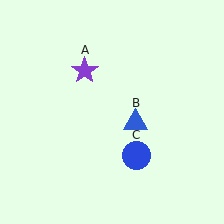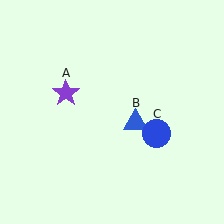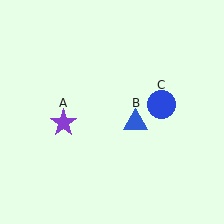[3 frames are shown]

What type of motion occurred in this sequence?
The purple star (object A), blue circle (object C) rotated counterclockwise around the center of the scene.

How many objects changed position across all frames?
2 objects changed position: purple star (object A), blue circle (object C).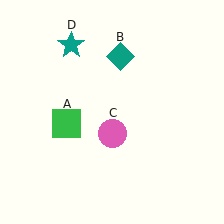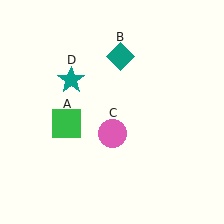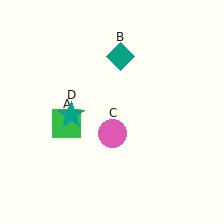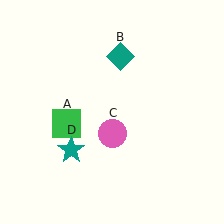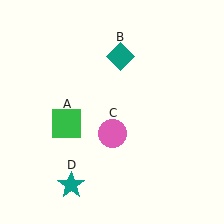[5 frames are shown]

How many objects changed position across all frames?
1 object changed position: teal star (object D).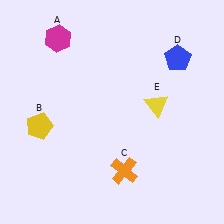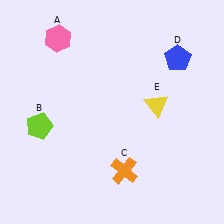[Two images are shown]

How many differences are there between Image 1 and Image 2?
There are 2 differences between the two images.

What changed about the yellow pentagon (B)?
In Image 1, B is yellow. In Image 2, it changed to lime.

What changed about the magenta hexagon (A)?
In Image 1, A is magenta. In Image 2, it changed to pink.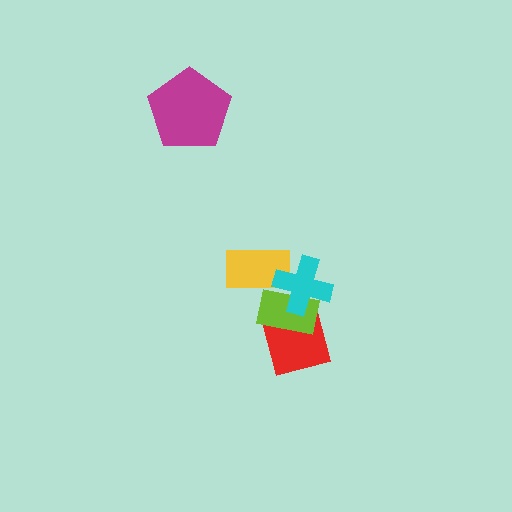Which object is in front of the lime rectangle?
The cyan cross is in front of the lime rectangle.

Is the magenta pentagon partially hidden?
No, no other shape covers it.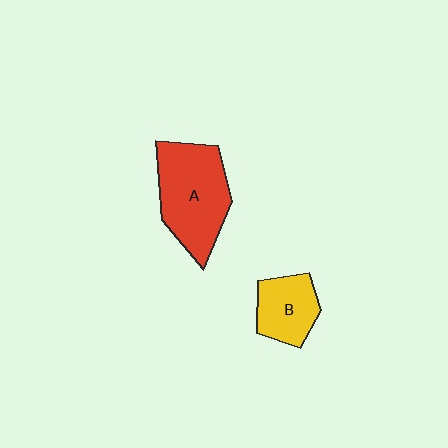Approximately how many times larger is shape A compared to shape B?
Approximately 1.8 times.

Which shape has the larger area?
Shape A (red).